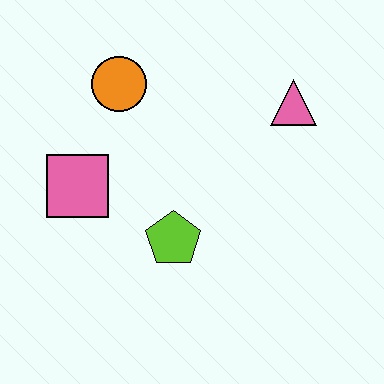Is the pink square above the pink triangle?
No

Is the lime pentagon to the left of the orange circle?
No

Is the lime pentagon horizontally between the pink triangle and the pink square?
Yes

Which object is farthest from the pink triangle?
The pink square is farthest from the pink triangle.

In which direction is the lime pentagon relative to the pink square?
The lime pentagon is to the right of the pink square.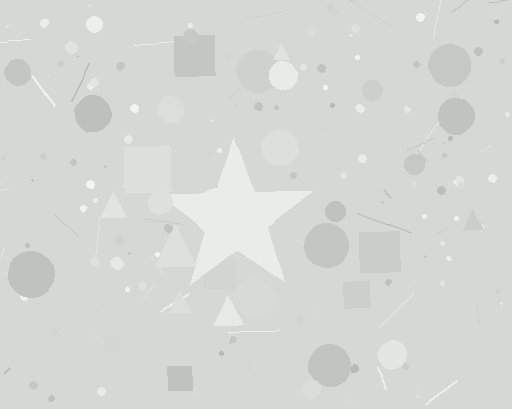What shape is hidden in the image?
A star is hidden in the image.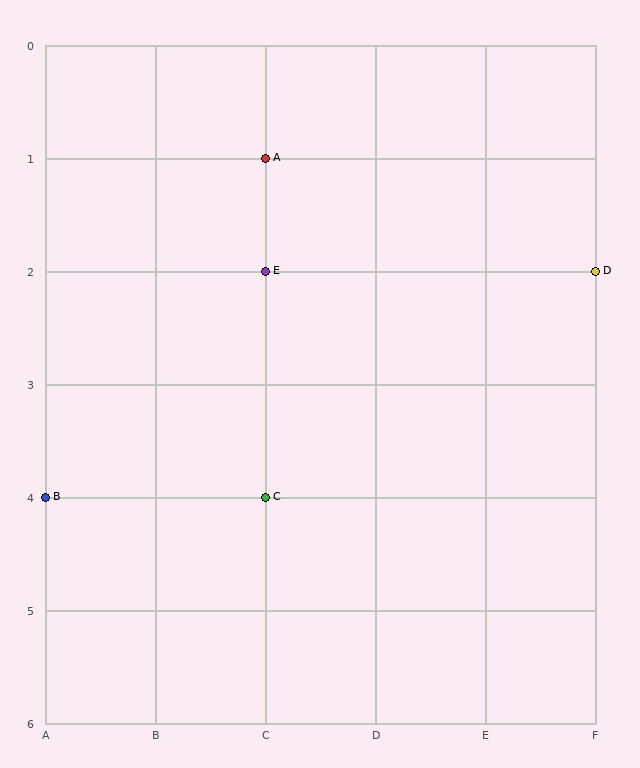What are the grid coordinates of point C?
Point C is at grid coordinates (C, 4).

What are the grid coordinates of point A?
Point A is at grid coordinates (C, 1).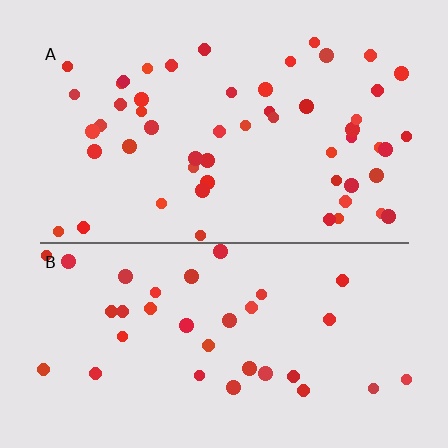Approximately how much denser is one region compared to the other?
Approximately 1.6× — region A over region B.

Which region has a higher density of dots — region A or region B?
A (the top).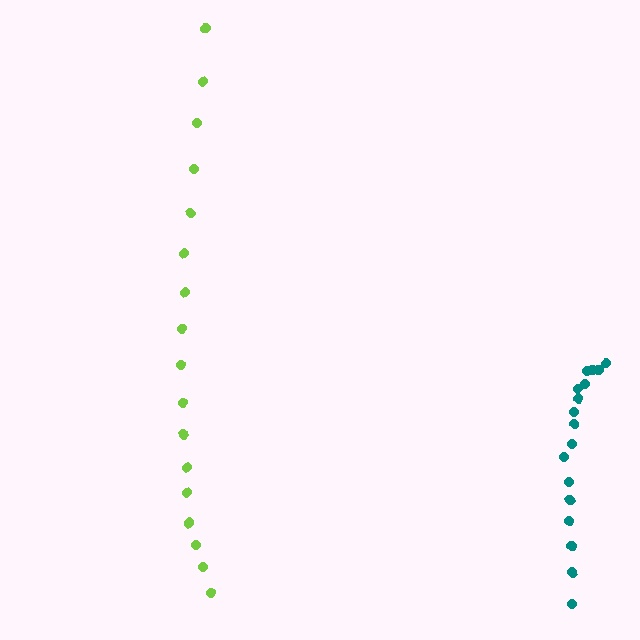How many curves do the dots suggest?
There are 2 distinct paths.